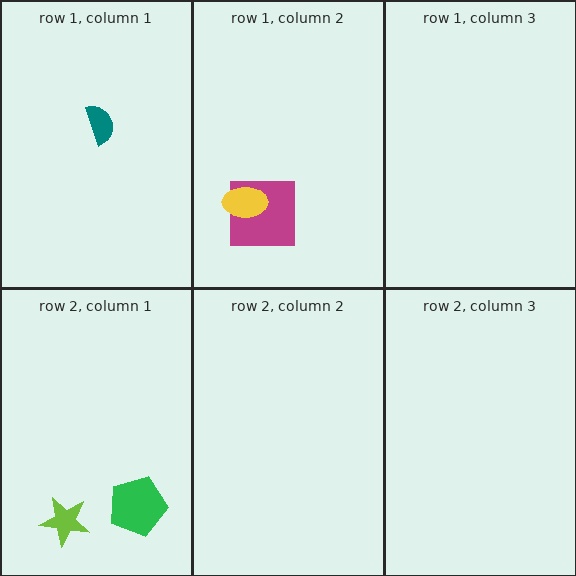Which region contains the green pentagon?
The row 2, column 1 region.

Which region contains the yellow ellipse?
The row 1, column 2 region.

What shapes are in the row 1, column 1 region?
The teal semicircle.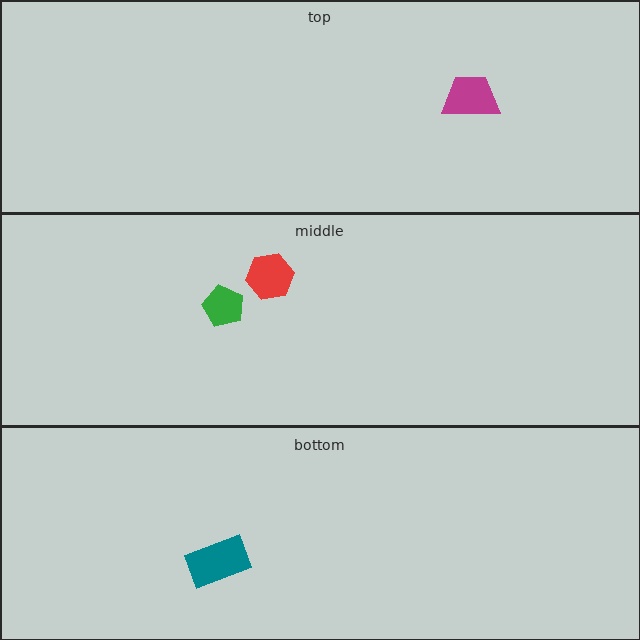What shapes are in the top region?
The magenta trapezoid.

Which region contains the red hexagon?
The middle region.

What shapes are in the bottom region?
The teal rectangle.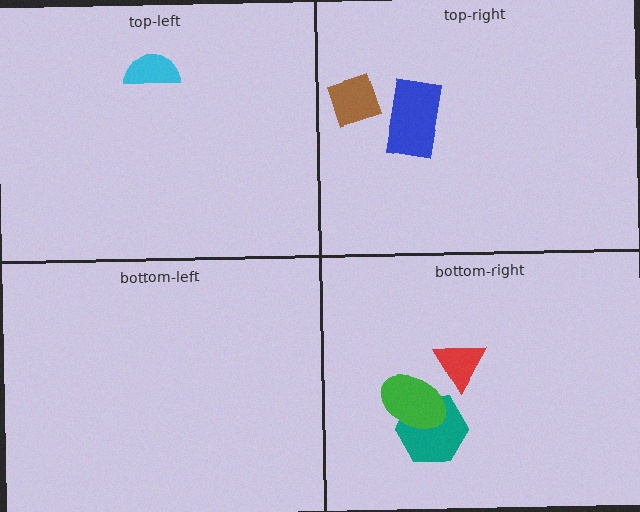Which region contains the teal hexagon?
The bottom-right region.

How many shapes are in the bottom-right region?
3.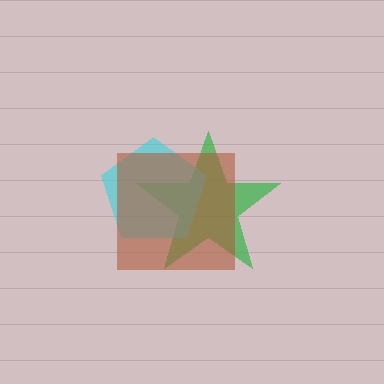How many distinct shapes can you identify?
There are 3 distinct shapes: a green star, a cyan pentagon, a brown square.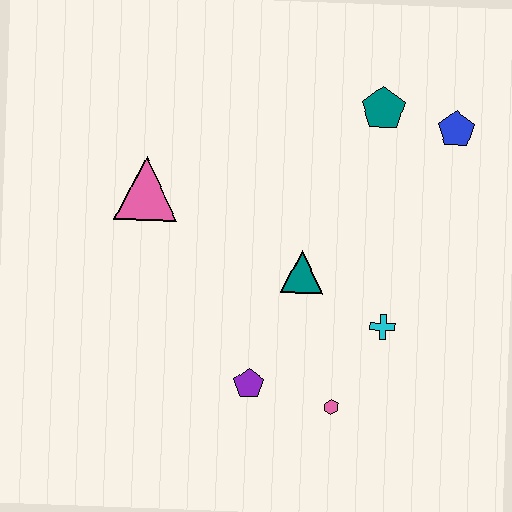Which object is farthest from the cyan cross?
The pink triangle is farthest from the cyan cross.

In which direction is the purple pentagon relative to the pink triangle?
The purple pentagon is below the pink triangle.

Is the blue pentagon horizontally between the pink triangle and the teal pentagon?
No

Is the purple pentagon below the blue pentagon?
Yes